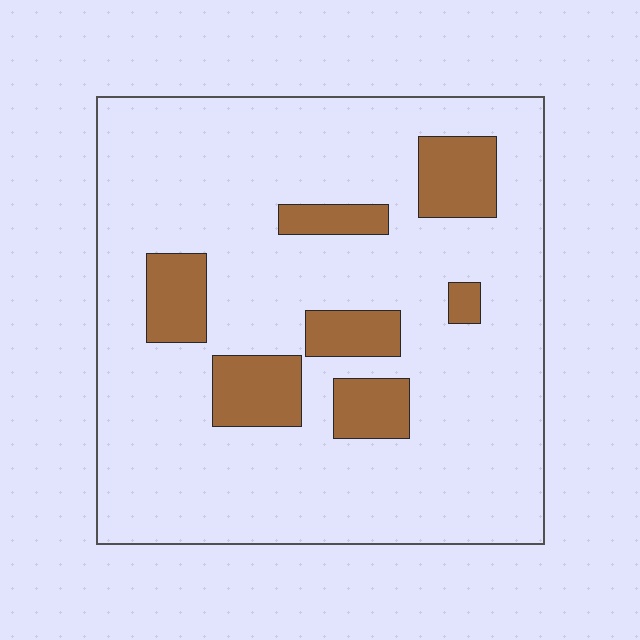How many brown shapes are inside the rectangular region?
7.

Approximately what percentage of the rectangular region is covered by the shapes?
Approximately 15%.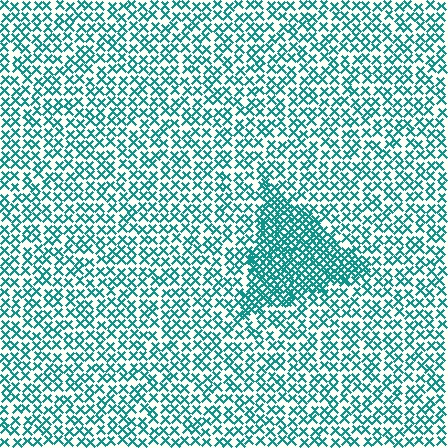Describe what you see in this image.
The image contains small teal elements arranged at two different densities. A triangle-shaped region is visible where the elements are more densely packed than the surrounding area.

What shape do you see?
I see a triangle.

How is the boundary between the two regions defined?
The boundary is defined by a change in element density (approximately 2.2x ratio). All elements are the same color, size, and shape.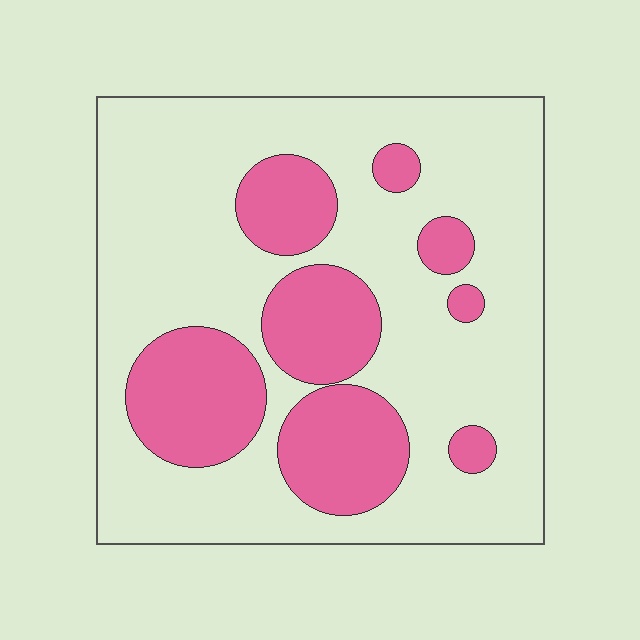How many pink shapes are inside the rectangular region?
8.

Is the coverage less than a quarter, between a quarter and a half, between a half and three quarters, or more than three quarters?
Between a quarter and a half.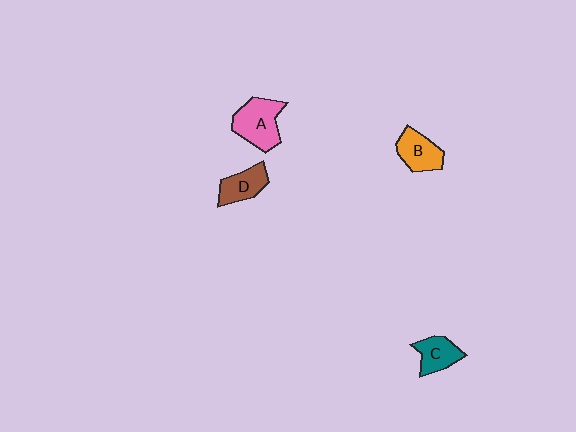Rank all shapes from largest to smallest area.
From largest to smallest: A (pink), B (orange), D (brown), C (teal).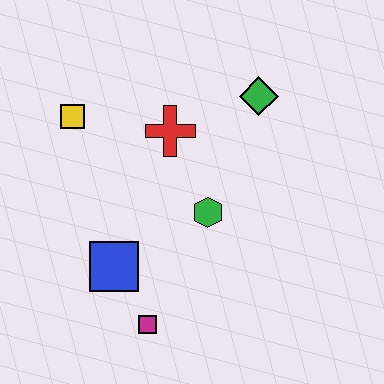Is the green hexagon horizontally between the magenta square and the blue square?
No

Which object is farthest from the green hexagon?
The yellow square is farthest from the green hexagon.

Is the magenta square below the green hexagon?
Yes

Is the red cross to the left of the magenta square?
No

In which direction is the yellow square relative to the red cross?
The yellow square is to the left of the red cross.